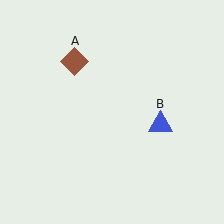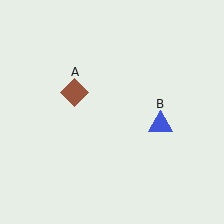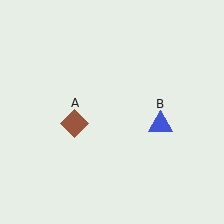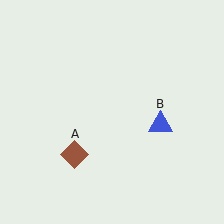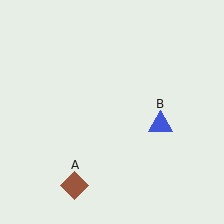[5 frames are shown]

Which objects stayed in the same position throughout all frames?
Blue triangle (object B) remained stationary.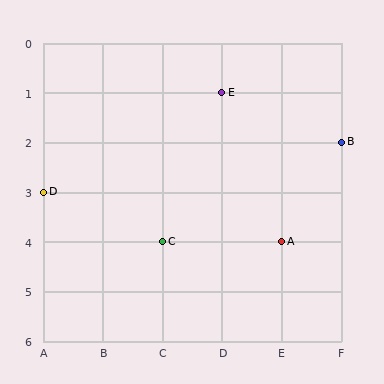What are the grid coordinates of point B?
Point B is at grid coordinates (F, 2).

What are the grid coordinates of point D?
Point D is at grid coordinates (A, 3).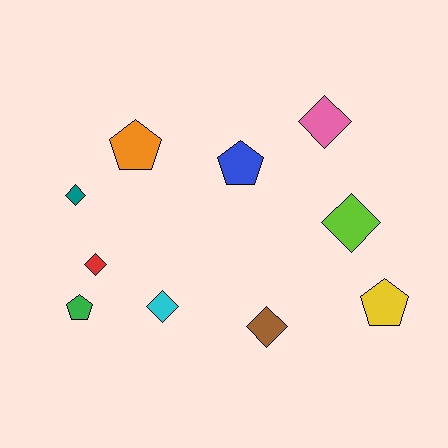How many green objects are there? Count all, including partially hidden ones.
There is 1 green object.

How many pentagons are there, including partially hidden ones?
There are 4 pentagons.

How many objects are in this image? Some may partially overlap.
There are 10 objects.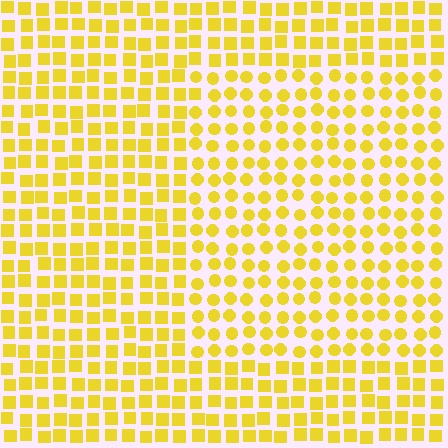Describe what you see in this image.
The image is filled with small yellow elements arranged in a uniform grid. A rectangle-shaped region contains circles, while the surrounding area contains squares. The boundary is defined purely by the change in element shape.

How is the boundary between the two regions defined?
The boundary is defined by a change in element shape: circles inside vs. squares outside. All elements share the same color and spacing.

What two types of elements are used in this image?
The image uses circles inside the rectangle region and squares outside it.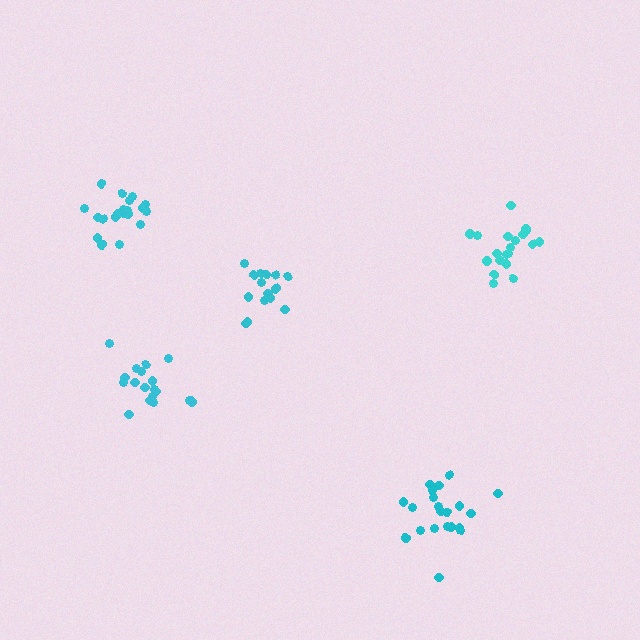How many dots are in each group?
Group 1: 20 dots, Group 2: 18 dots, Group 3: 15 dots, Group 4: 21 dots, Group 5: 20 dots (94 total).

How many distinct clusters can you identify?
There are 5 distinct clusters.